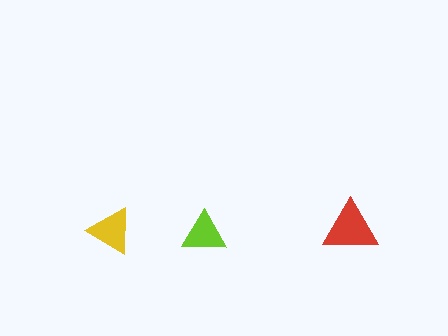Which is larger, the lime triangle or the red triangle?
The red one.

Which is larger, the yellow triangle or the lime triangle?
The yellow one.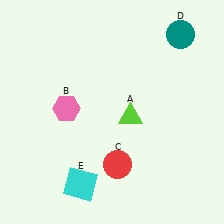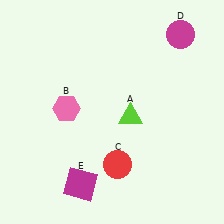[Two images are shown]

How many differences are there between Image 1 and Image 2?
There are 2 differences between the two images.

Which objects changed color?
D changed from teal to magenta. E changed from cyan to magenta.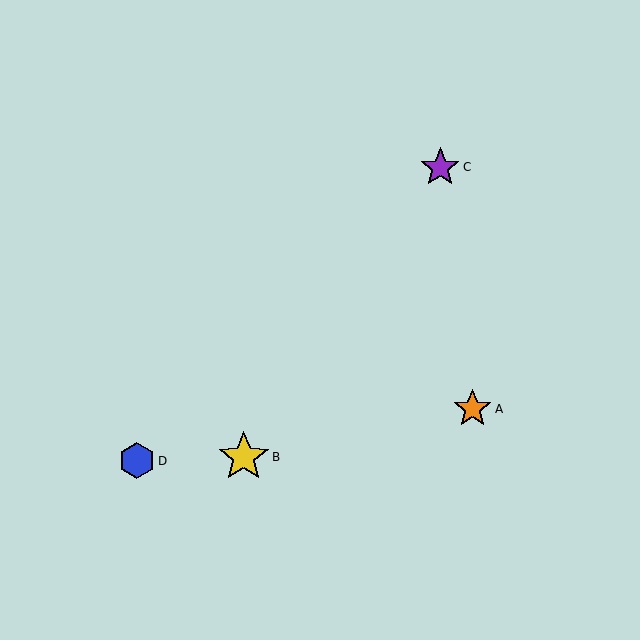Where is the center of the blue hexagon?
The center of the blue hexagon is at (137, 461).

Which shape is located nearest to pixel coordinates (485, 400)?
The orange star (labeled A) at (473, 409) is nearest to that location.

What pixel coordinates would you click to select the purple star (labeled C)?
Click at (440, 167) to select the purple star C.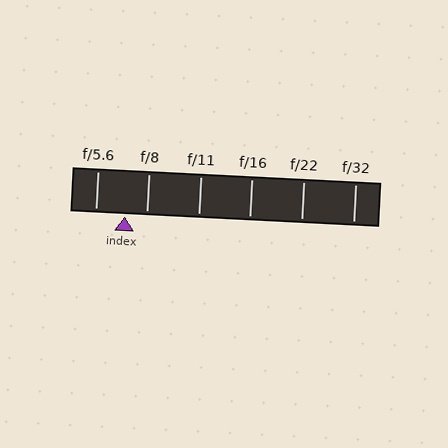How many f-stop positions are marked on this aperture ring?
There are 6 f-stop positions marked.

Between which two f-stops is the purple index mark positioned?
The index mark is between f/5.6 and f/8.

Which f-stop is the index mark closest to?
The index mark is closest to f/8.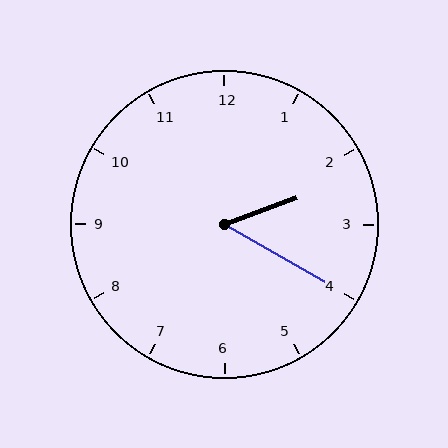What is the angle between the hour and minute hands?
Approximately 50 degrees.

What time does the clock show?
2:20.